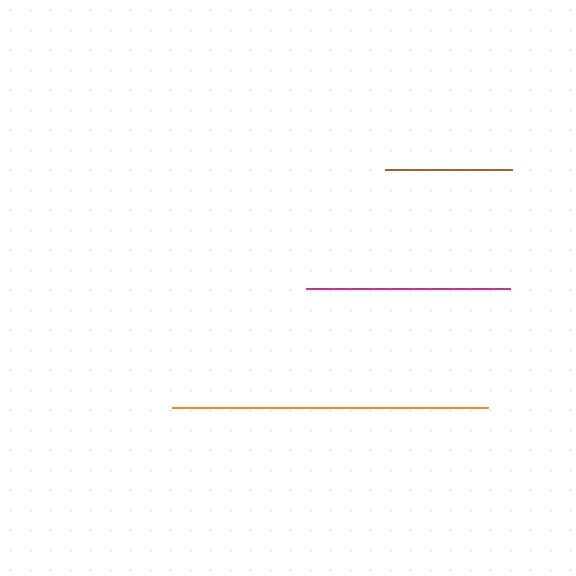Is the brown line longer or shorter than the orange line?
The orange line is longer than the brown line.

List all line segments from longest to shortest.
From longest to shortest: orange, magenta, brown.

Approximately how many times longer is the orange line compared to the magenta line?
The orange line is approximately 1.6 times the length of the magenta line.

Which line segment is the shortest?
The brown line is the shortest at approximately 127 pixels.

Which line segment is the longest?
The orange line is the longest at approximately 316 pixels.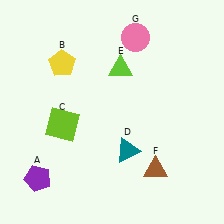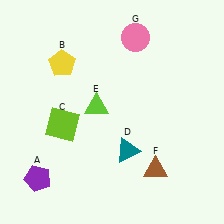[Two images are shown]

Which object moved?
The lime triangle (E) moved down.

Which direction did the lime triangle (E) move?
The lime triangle (E) moved down.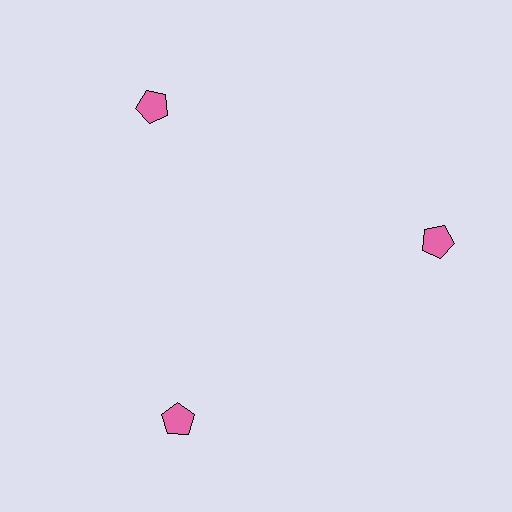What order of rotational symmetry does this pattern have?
This pattern has 3-fold rotational symmetry.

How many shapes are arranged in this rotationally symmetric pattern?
There are 3 shapes, arranged in 3 groups of 1.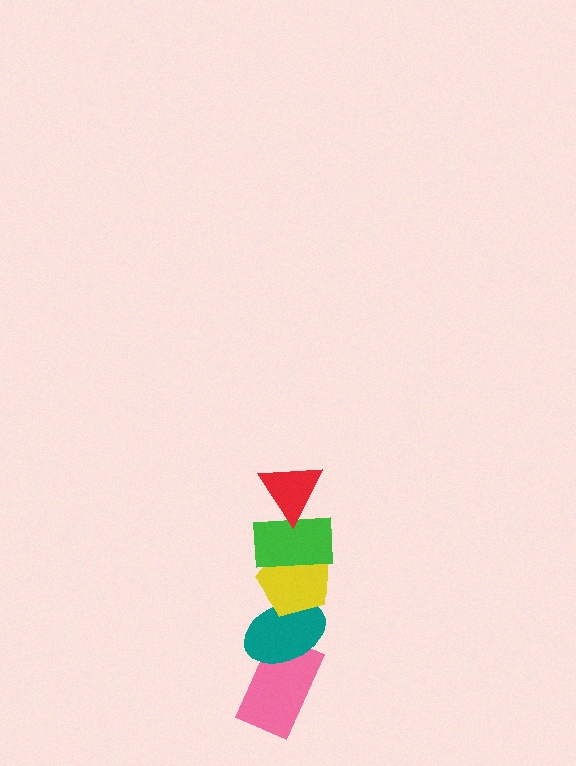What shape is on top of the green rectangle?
The red triangle is on top of the green rectangle.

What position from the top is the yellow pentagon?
The yellow pentagon is 3rd from the top.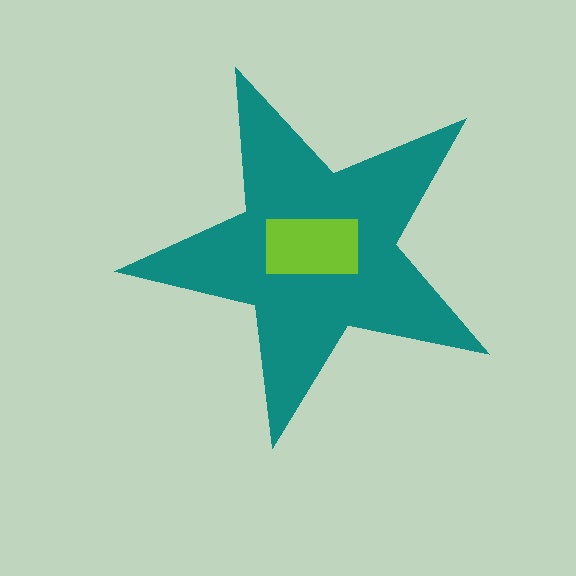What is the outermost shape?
The teal star.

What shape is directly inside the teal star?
The lime rectangle.